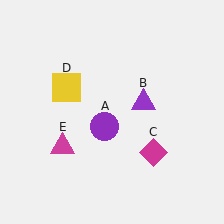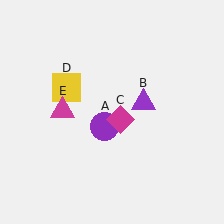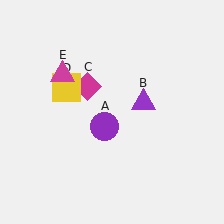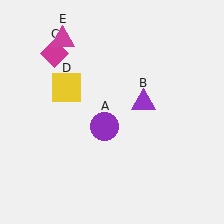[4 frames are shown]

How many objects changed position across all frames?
2 objects changed position: magenta diamond (object C), magenta triangle (object E).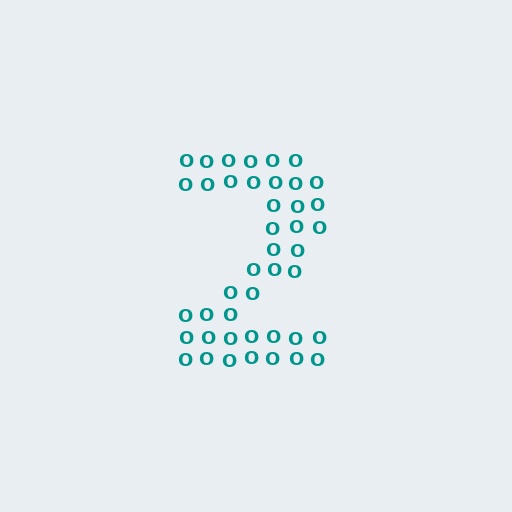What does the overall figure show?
The overall figure shows the digit 2.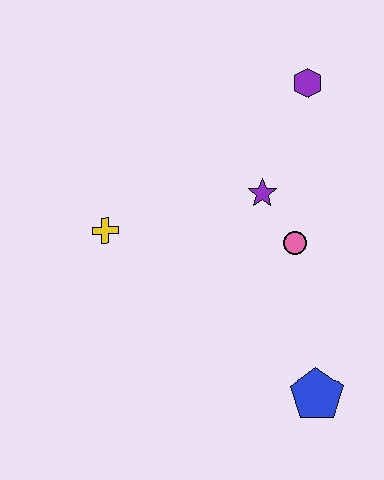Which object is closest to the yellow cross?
The purple star is closest to the yellow cross.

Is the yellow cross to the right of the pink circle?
No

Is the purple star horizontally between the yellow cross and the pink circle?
Yes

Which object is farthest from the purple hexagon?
The blue pentagon is farthest from the purple hexagon.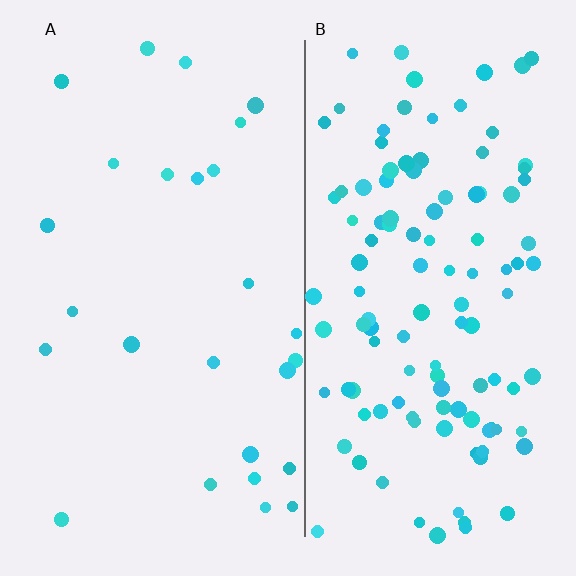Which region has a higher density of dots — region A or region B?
B (the right).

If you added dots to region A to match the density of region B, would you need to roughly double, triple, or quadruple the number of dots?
Approximately quadruple.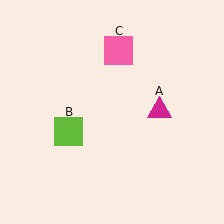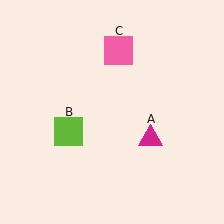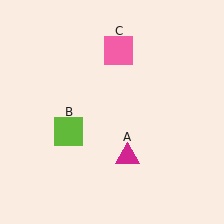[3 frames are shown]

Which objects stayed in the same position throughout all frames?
Lime square (object B) and pink square (object C) remained stationary.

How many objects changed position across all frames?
1 object changed position: magenta triangle (object A).